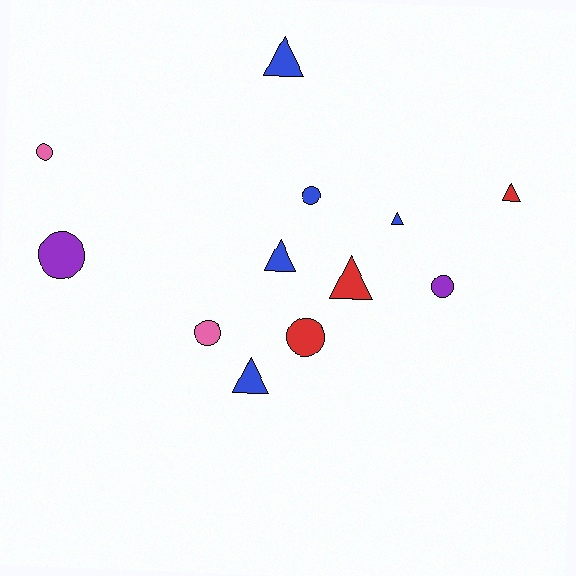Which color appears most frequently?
Blue, with 5 objects.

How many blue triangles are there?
There are 4 blue triangles.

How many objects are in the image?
There are 12 objects.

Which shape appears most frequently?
Circle, with 6 objects.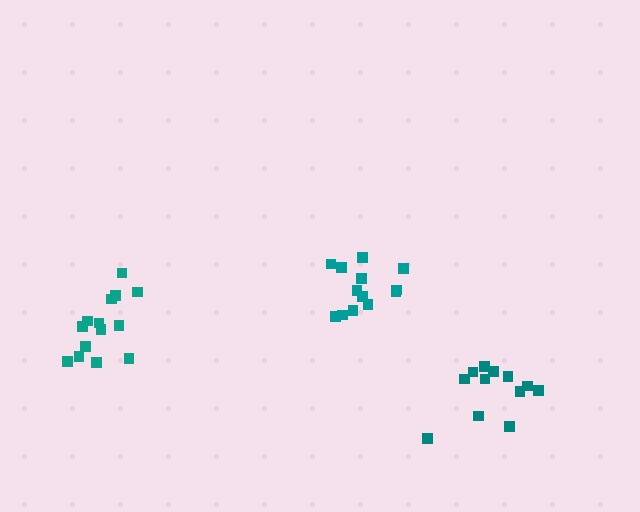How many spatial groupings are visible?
There are 3 spatial groupings.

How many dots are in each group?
Group 1: 14 dots, Group 2: 12 dots, Group 3: 13 dots (39 total).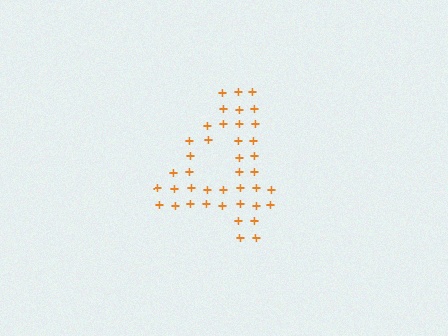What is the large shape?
The large shape is the digit 4.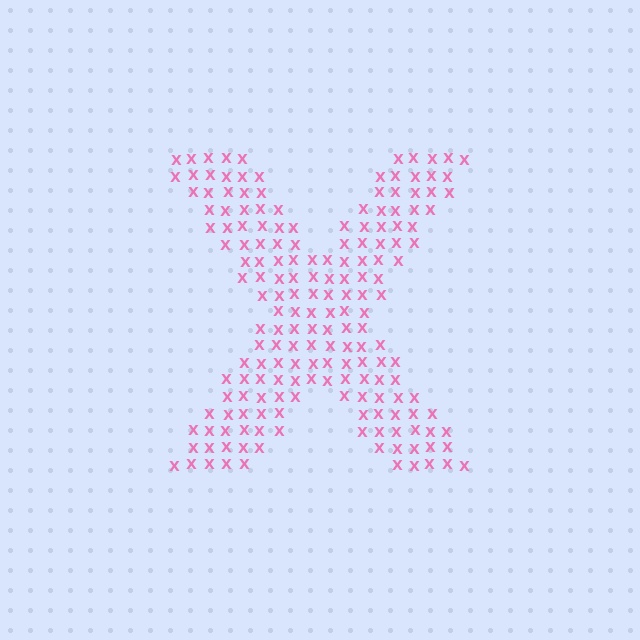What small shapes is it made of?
It is made of small letter X's.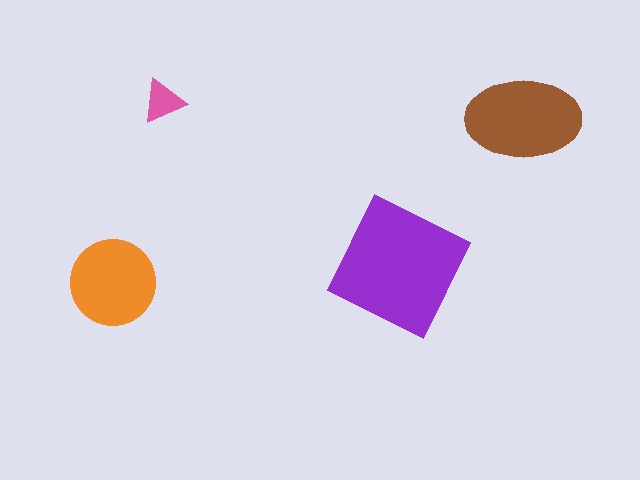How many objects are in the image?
There are 4 objects in the image.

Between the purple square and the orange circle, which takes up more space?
The purple square.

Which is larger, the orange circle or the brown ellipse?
The brown ellipse.